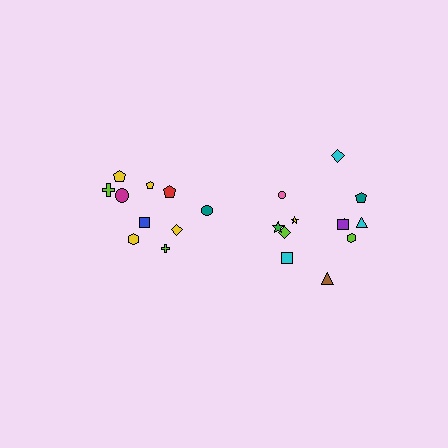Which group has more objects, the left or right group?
The right group.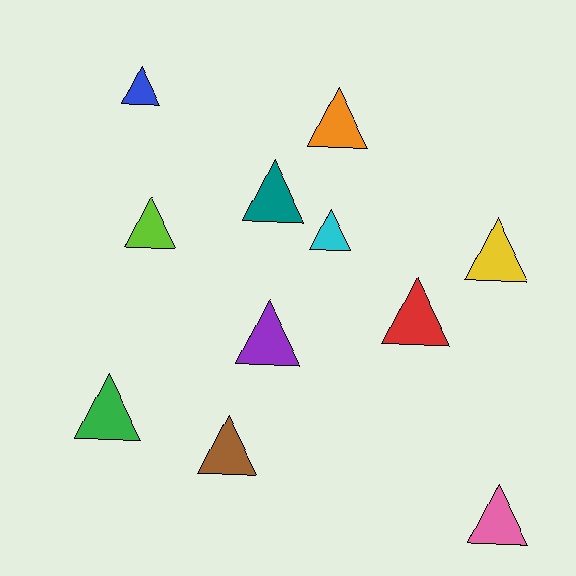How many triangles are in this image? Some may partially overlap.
There are 11 triangles.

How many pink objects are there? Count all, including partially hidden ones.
There is 1 pink object.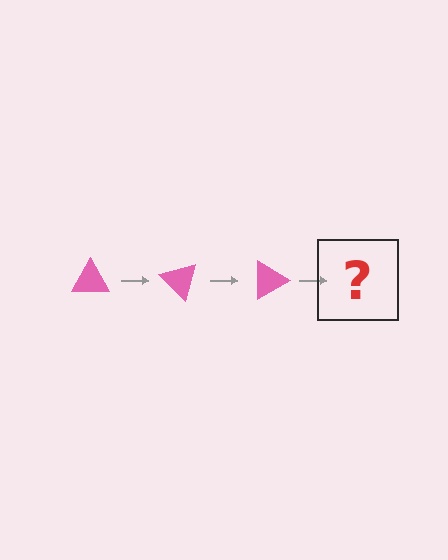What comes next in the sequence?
The next element should be a pink triangle rotated 135 degrees.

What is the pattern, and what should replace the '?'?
The pattern is that the triangle rotates 45 degrees each step. The '?' should be a pink triangle rotated 135 degrees.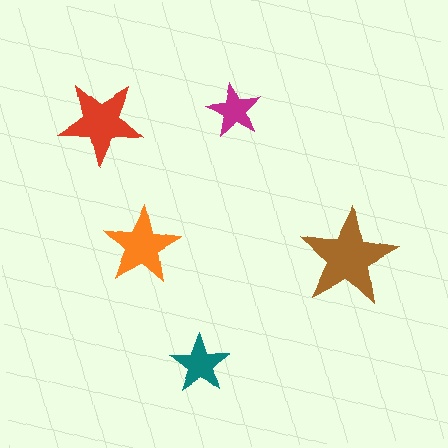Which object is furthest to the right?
The brown star is rightmost.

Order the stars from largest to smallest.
the brown one, the red one, the orange one, the teal one, the magenta one.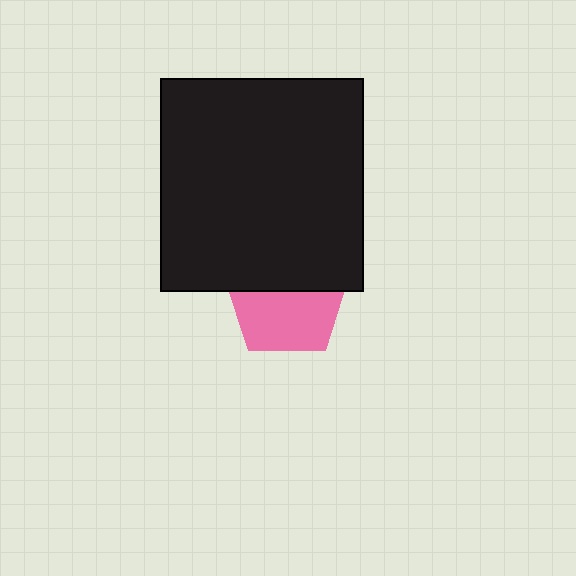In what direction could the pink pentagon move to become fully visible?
The pink pentagon could move down. That would shift it out from behind the black rectangle entirely.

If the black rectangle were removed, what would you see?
You would see the complete pink pentagon.